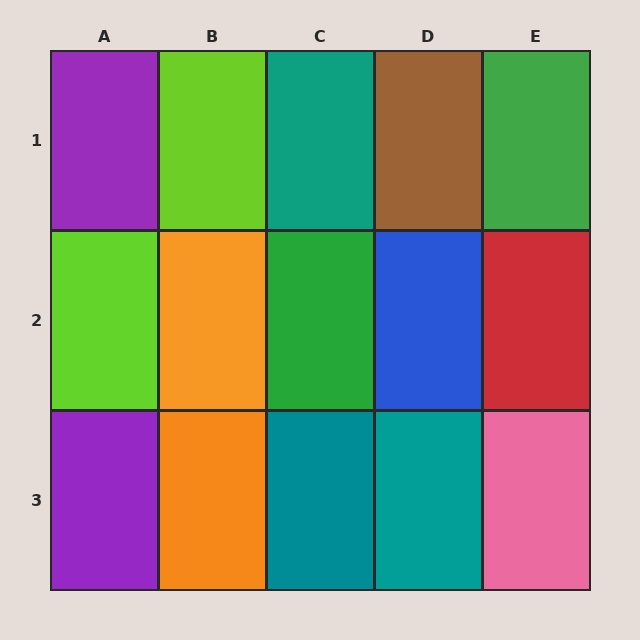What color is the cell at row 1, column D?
Brown.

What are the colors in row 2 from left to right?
Lime, orange, green, blue, red.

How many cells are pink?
1 cell is pink.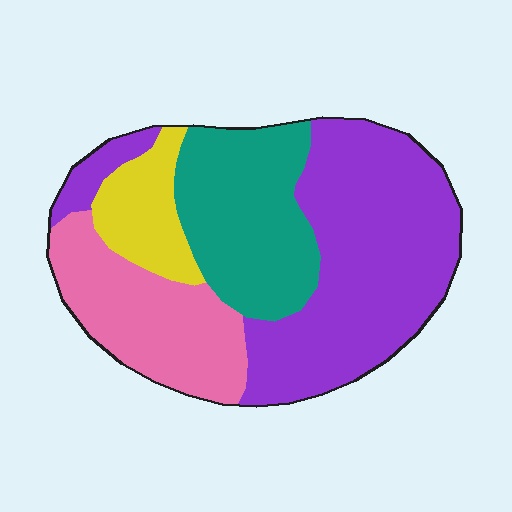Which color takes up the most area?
Purple, at roughly 45%.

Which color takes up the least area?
Yellow, at roughly 10%.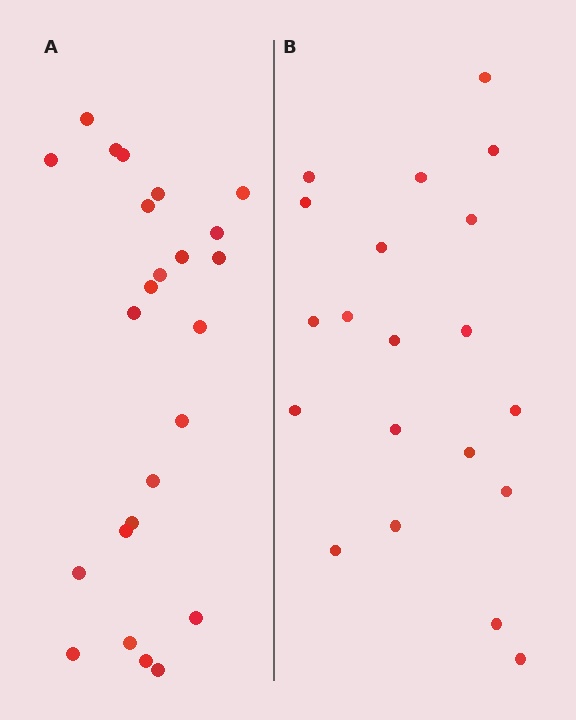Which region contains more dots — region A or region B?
Region A (the left region) has more dots.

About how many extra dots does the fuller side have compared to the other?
Region A has about 4 more dots than region B.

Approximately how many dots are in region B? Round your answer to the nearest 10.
About 20 dots.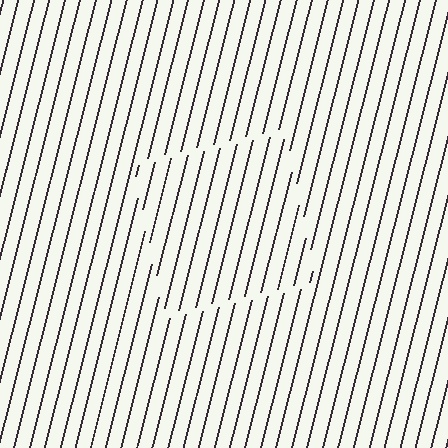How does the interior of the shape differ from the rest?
The interior of the shape contains the same grating, shifted by half a period — the contour is defined by the phase discontinuity where line-ends from the inner and outer gratings abut.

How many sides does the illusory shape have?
4 sides — the line-ends trace a square.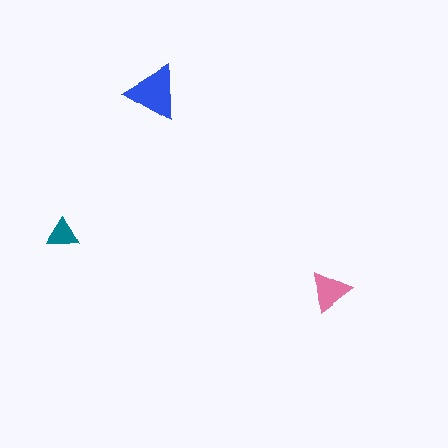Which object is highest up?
The blue triangle is topmost.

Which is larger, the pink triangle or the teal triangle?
The pink one.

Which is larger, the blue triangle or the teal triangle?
The blue one.